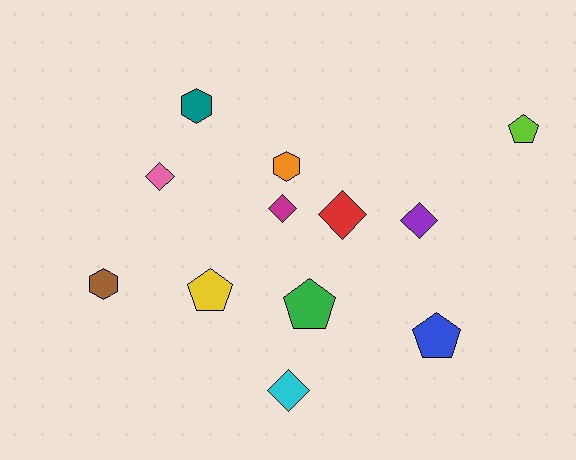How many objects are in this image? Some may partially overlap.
There are 12 objects.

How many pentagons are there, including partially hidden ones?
There are 4 pentagons.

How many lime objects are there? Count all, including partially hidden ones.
There is 1 lime object.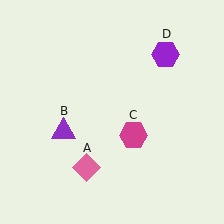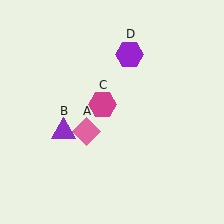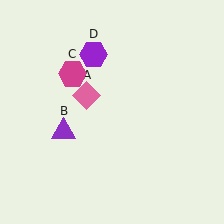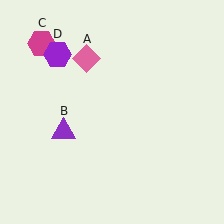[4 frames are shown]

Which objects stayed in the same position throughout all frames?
Purple triangle (object B) remained stationary.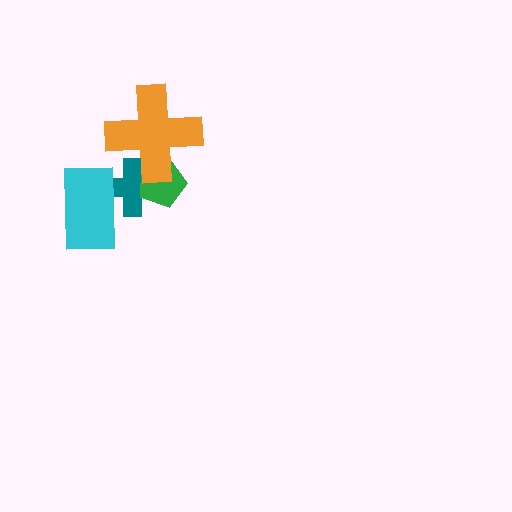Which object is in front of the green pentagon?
The orange cross is in front of the green pentagon.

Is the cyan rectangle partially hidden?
No, no other shape covers it.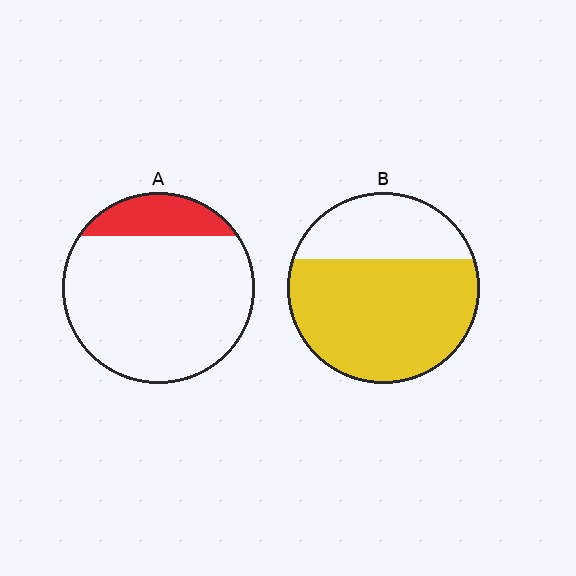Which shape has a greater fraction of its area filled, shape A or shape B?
Shape B.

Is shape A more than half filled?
No.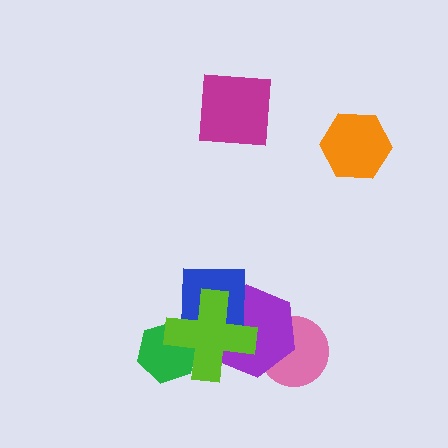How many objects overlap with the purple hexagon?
3 objects overlap with the purple hexagon.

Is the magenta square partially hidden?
No, no other shape covers it.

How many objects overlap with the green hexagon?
1 object overlaps with the green hexagon.